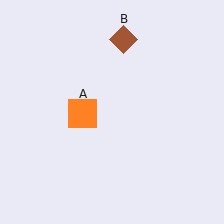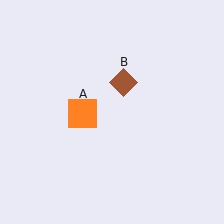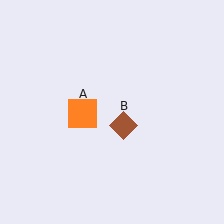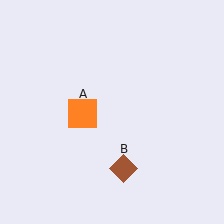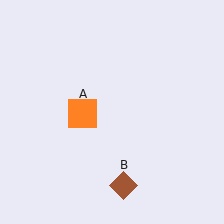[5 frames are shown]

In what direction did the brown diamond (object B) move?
The brown diamond (object B) moved down.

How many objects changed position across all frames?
1 object changed position: brown diamond (object B).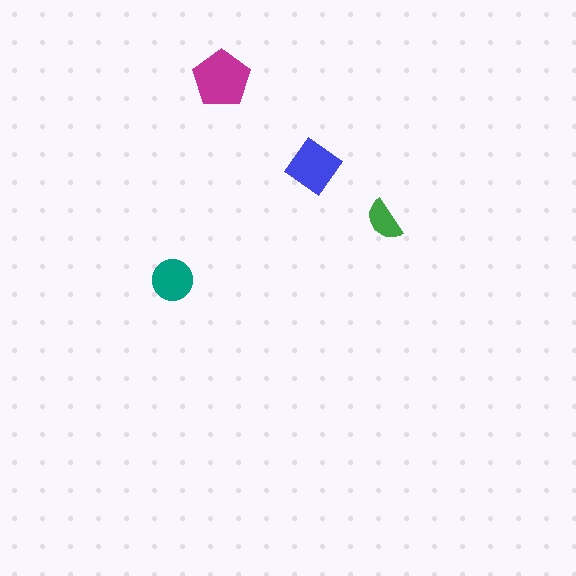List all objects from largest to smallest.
The magenta pentagon, the blue diamond, the teal circle, the green semicircle.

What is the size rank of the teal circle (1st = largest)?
3rd.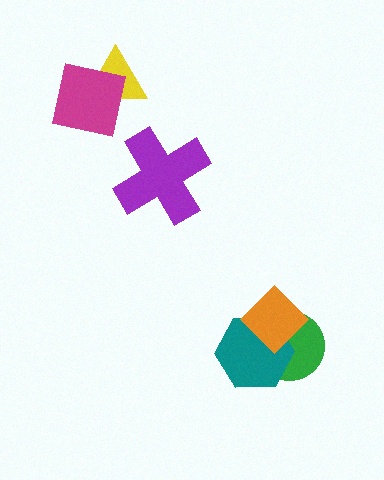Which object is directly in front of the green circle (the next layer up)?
The teal hexagon is directly in front of the green circle.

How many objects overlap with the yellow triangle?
1 object overlaps with the yellow triangle.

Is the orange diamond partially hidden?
No, no other shape covers it.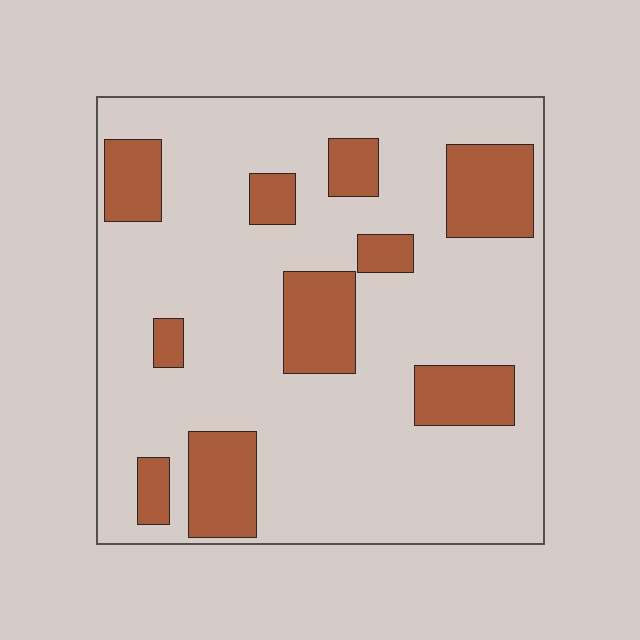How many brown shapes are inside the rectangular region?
10.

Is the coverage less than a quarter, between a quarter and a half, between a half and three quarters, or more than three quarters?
Less than a quarter.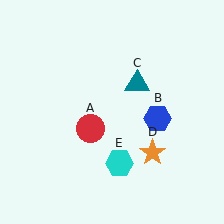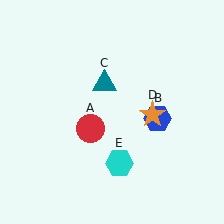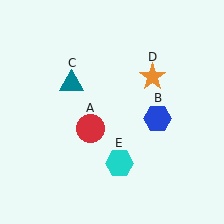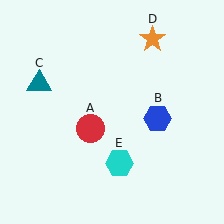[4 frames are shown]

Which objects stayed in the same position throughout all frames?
Red circle (object A) and blue hexagon (object B) and cyan hexagon (object E) remained stationary.